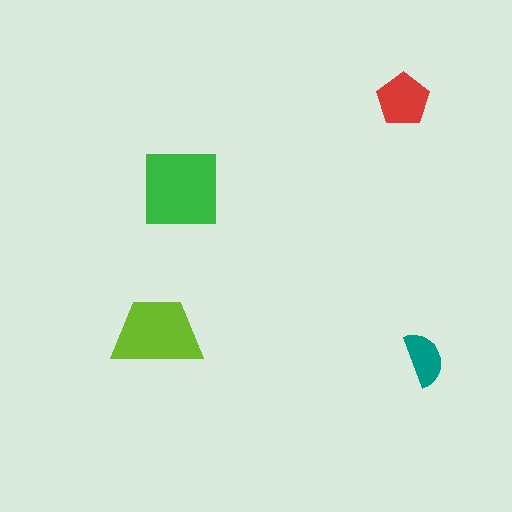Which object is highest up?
The red pentagon is topmost.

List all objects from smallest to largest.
The teal semicircle, the red pentagon, the lime trapezoid, the green square.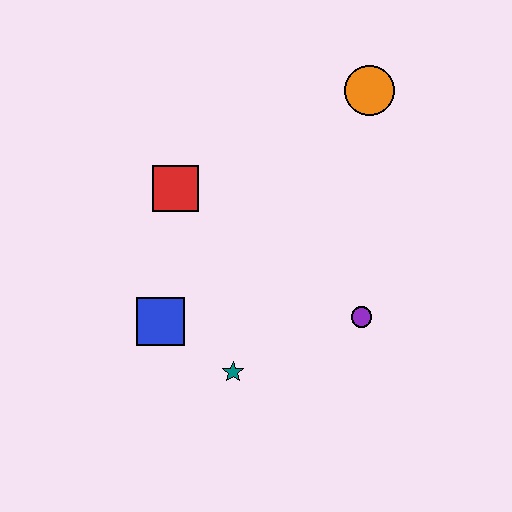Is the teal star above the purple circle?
No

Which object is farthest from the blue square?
The orange circle is farthest from the blue square.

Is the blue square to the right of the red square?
No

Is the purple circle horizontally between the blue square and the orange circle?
Yes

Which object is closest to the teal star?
The blue square is closest to the teal star.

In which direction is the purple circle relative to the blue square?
The purple circle is to the right of the blue square.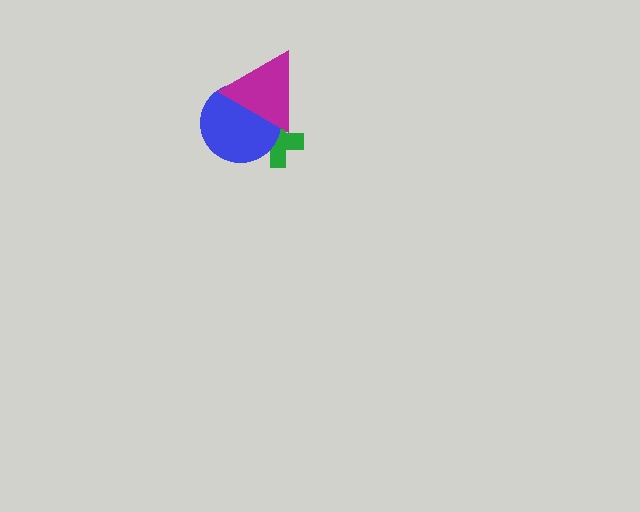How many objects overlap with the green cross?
2 objects overlap with the green cross.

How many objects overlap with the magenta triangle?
2 objects overlap with the magenta triangle.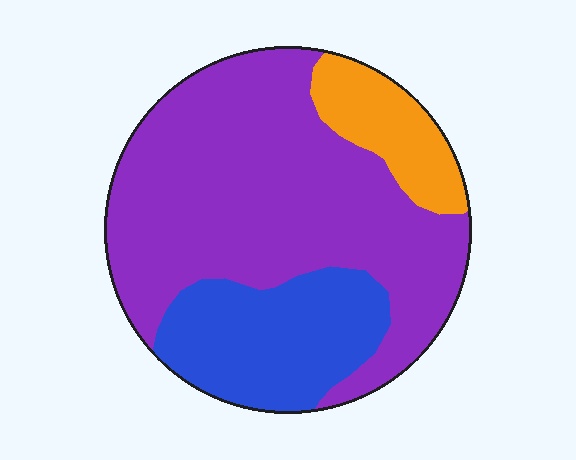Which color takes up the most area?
Purple, at roughly 65%.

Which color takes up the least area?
Orange, at roughly 10%.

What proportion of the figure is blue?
Blue covers around 25% of the figure.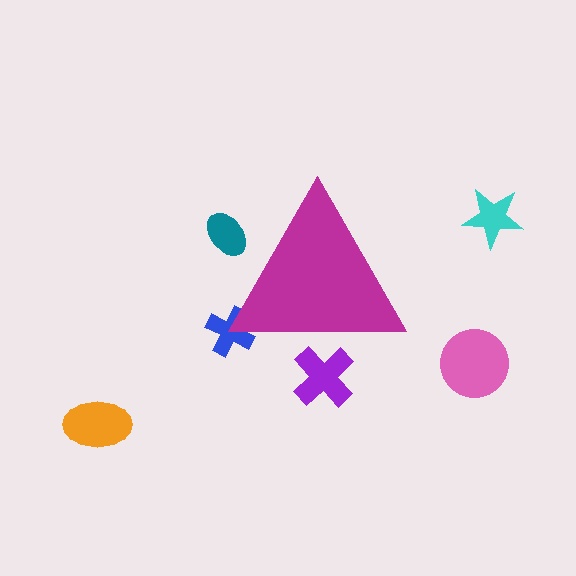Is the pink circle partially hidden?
No, the pink circle is fully visible.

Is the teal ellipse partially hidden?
Yes, the teal ellipse is partially hidden behind the magenta triangle.